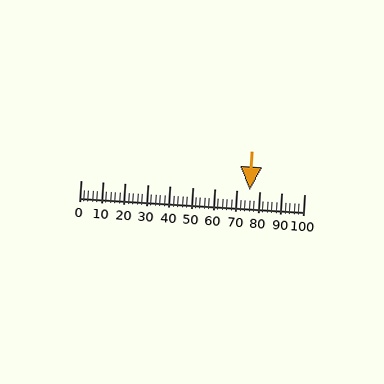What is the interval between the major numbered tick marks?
The major tick marks are spaced 10 units apart.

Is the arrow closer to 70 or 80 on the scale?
The arrow is closer to 80.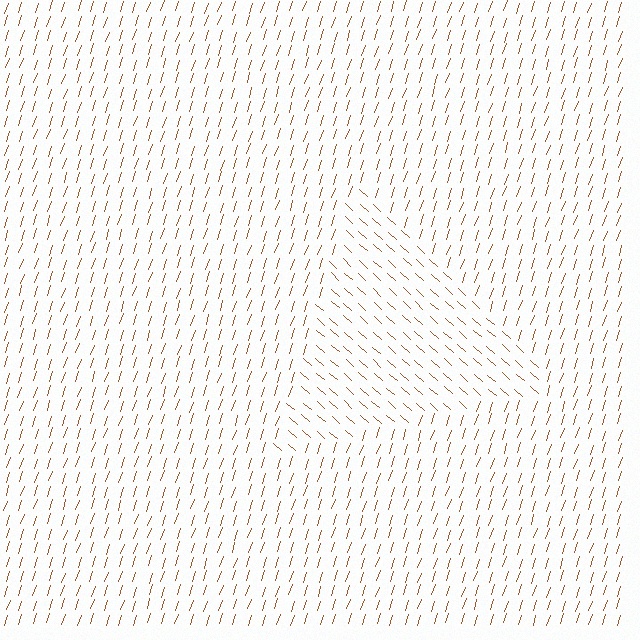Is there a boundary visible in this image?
Yes, there is a texture boundary formed by a change in line orientation.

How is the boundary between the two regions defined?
The boundary is defined purely by a change in line orientation (approximately 66 degrees difference). All lines are the same color and thickness.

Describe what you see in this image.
The image is filled with small brown line segments. A triangle region in the image has lines oriented differently from the surrounding lines, creating a visible texture boundary.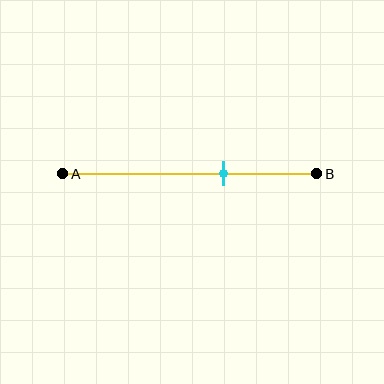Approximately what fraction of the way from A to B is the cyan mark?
The cyan mark is approximately 65% of the way from A to B.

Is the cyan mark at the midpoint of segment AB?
No, the mark is at about 65% from A, not at the 50% midpoint.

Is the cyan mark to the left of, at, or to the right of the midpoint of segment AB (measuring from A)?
The cyan mark is to the right of the midpoint of segment AB.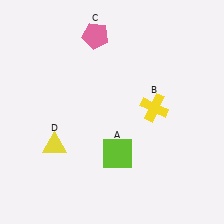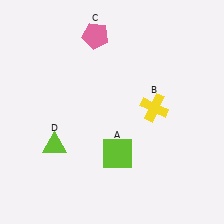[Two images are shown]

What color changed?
The triangle (D) changed from yellow in Image 1 to lime in Image 2.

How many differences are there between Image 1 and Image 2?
There is 1 difference between the two images.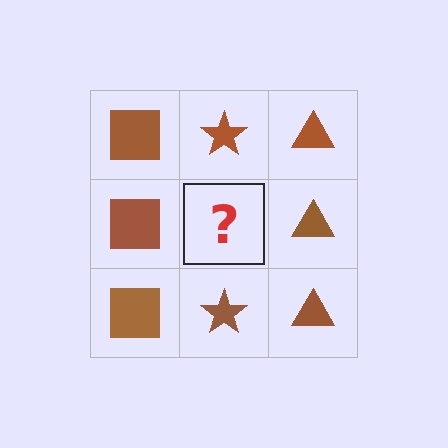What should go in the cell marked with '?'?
The missing cell should contain a brown star.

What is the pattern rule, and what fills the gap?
The rule is that each column has a consistent shape. The gap should be filled with a brown star.